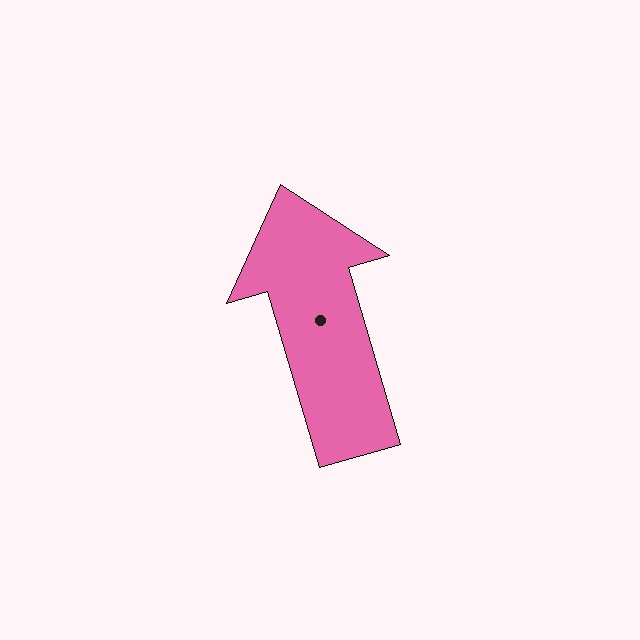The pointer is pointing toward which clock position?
Roughly 11 o'clock.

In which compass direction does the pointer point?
North.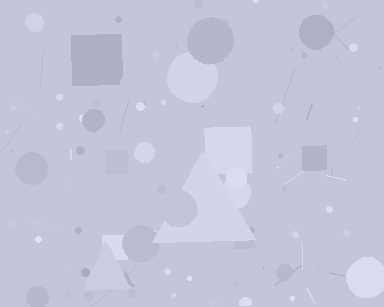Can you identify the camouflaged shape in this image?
The camouflaged shape is a triangle.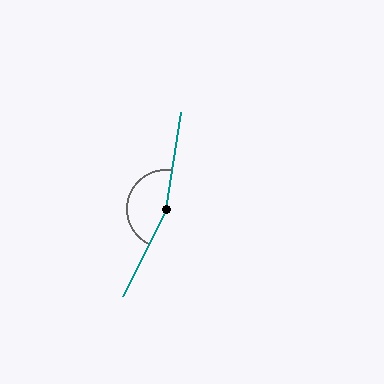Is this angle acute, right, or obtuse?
It is obtuse.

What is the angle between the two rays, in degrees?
Approximately 162 degrees.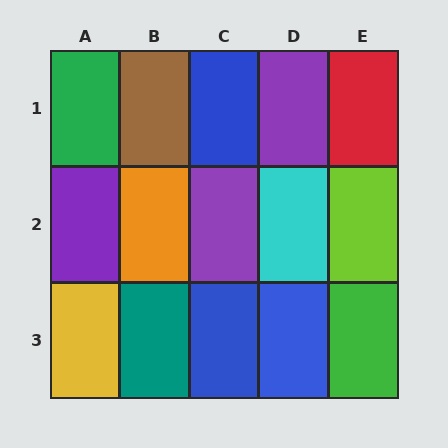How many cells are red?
1 cell is red.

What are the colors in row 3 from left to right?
Yellow, teal, blue, blue, green.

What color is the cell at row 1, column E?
Red.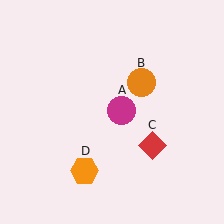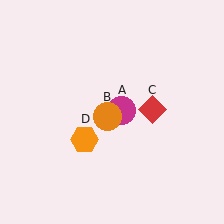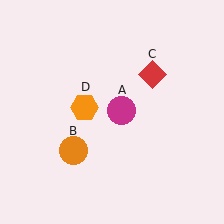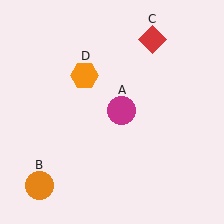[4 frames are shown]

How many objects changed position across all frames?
3 objects changed position: orange circle (object B), red diamond (object C), orange hexagon (object D).